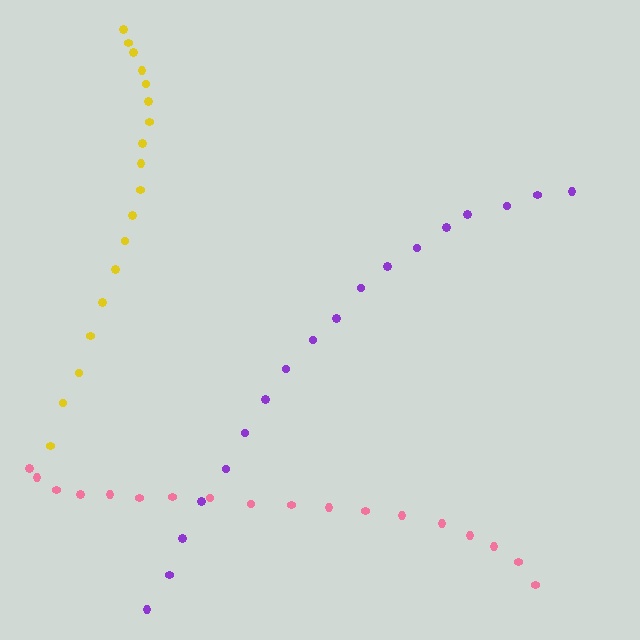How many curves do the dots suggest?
There are 3 distinct paths.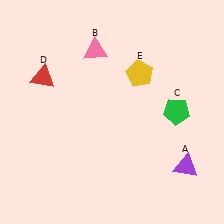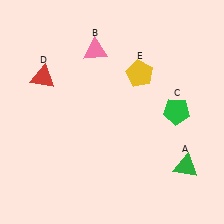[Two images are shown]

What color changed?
The triangle (A) changed from purple in Image 1 to green in Image 2.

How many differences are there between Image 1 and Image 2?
There is 1 difference between the two images.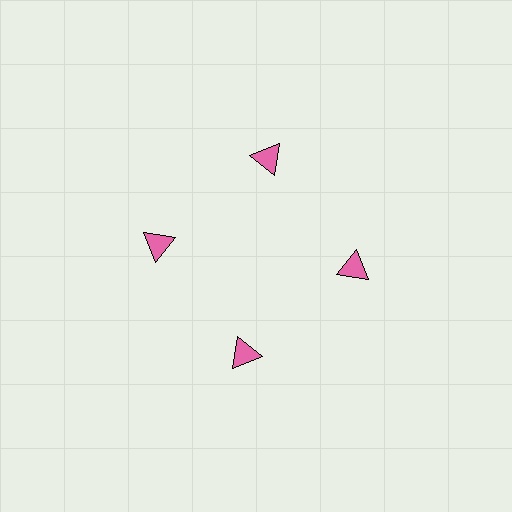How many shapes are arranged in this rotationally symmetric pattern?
There are 4 shapes, arranged in 4 groups of 1.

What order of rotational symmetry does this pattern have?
This pattern has 4-fold rotational symmetry.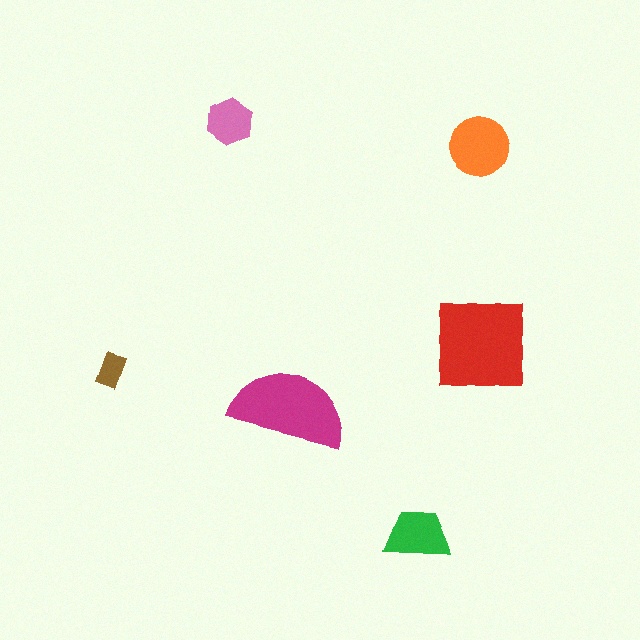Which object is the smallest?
The brown rectangle.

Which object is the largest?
The red square.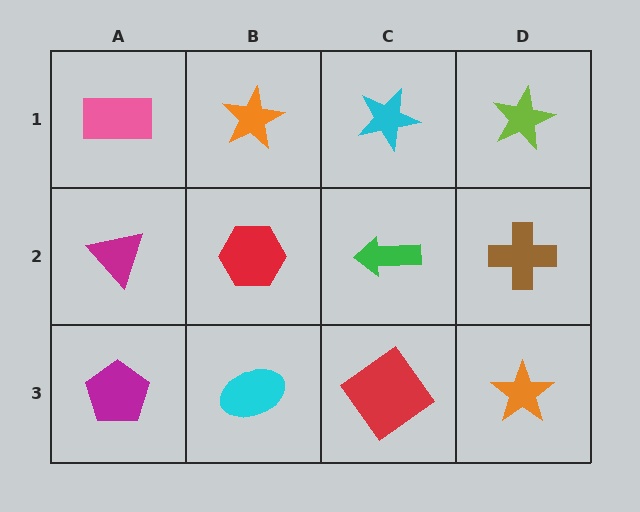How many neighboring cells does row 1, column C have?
3.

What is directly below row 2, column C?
A red diamond.